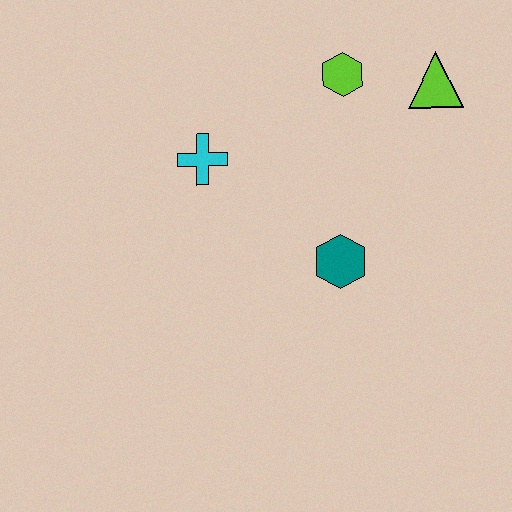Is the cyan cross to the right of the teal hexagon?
No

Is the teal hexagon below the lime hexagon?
Yes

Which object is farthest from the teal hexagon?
The lime triangle is farthest from the teal hexagon.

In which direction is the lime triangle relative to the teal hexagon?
The lime triangle is above the teal hexagon.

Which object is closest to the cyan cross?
The lime hexagon is closest to the cyan cross.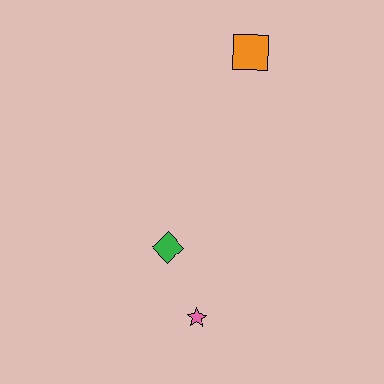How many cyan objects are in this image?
There are no cyan objects.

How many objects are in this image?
There are 3 objects.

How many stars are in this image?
There is 1 star.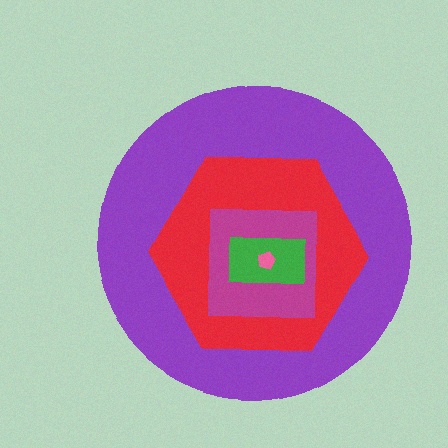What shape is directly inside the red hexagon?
The magenta square.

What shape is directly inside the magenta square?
The green rectangle.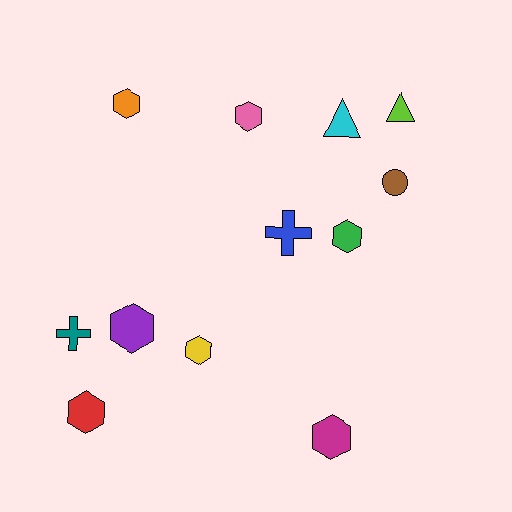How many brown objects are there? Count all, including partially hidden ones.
There is 1 brown object.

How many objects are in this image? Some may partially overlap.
There are 12 objects.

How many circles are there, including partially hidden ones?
There is 1 circle.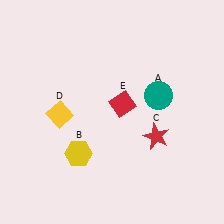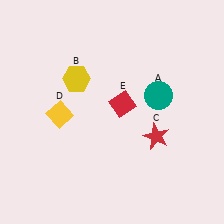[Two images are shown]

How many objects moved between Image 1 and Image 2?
1 object moved between the two images.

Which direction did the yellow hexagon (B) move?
The yellow hexagon (B) moved up.